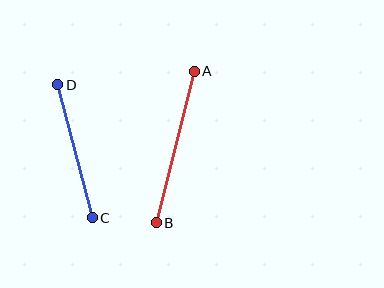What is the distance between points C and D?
The distance is approximately 137 pixels.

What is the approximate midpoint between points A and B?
The midpoint is at approximately (175, 147) pixels.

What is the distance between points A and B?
The distance is approximately 156 pixels.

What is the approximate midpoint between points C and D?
The midpoint is at approximately (75, 151) pixels.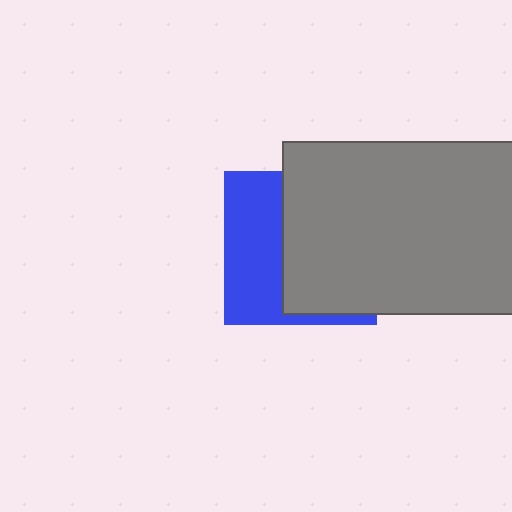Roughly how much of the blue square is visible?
A small part of it is visible (roughly 42%).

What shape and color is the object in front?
The object in front is a gray rectangle.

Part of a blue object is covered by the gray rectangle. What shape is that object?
It is a square.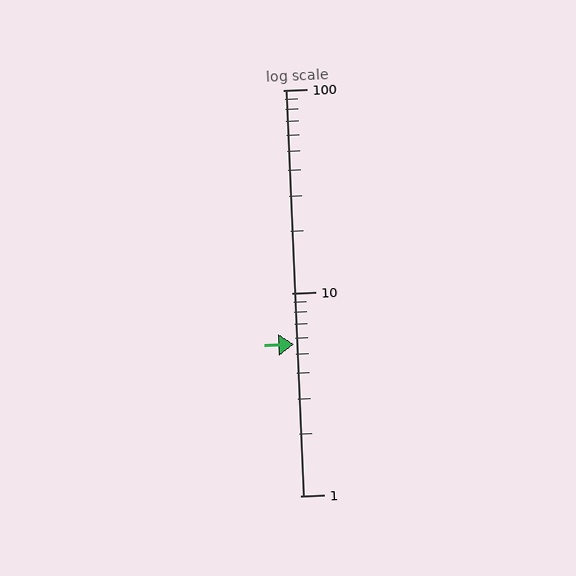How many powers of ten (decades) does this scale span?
The scale spans 2 decades, from 1 to 100.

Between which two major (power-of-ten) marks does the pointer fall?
The pointer is between 1 and 10.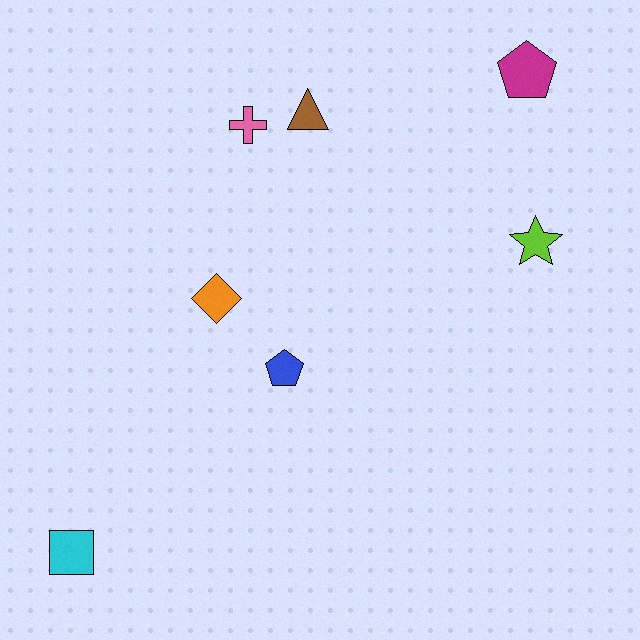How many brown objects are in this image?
There is 1 brown object.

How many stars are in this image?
There is 1 star.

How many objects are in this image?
There are 7 objects.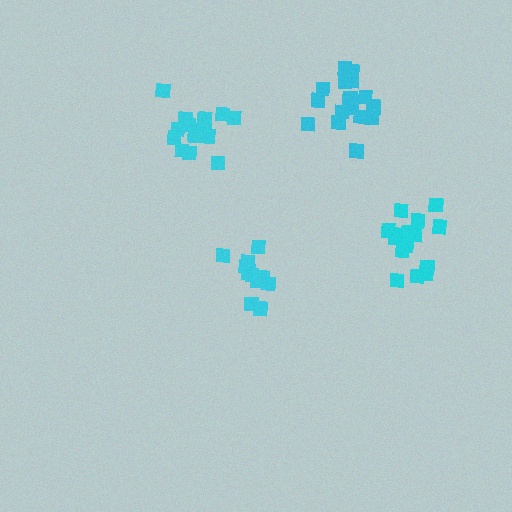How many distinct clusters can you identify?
There are 4 distinct clusters.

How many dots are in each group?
Group 1: 12 dots, Group 2: 15 dots, Group 3: 18 dots, Group 4: 17 dots (62 total).